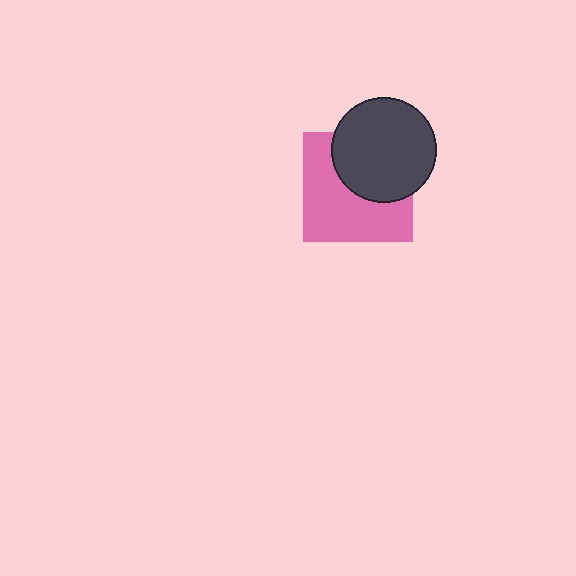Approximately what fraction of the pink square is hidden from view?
Roughly 43% of the pink square is hidden behind the dark gray circle.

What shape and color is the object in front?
The object in front is a dark gray circle.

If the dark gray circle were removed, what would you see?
You would see the complete pink square.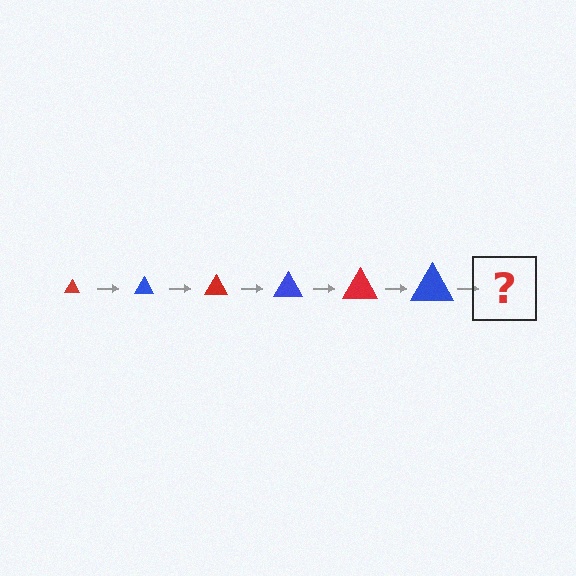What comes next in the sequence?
The next element should be a red triangle, larger than the previous one.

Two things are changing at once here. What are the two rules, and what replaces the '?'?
The two rules are that the triangle grows larger each step and the color cycles through red and blue. The '?' should be a red triangle, larger than the previous one.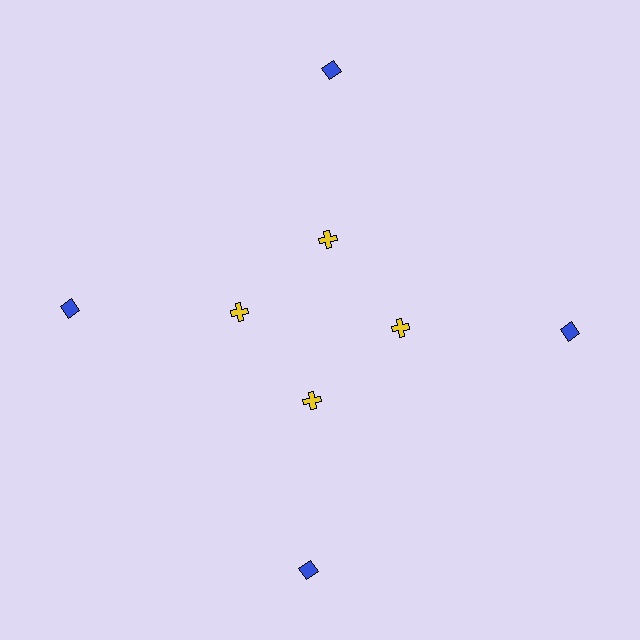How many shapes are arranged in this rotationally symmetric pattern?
There are 8 shapes, arranged in 4 groups of 2.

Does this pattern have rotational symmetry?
Yes, this pattern has 4-fold rotational symmetry. It looks the same after rotating 90 degrees around the center.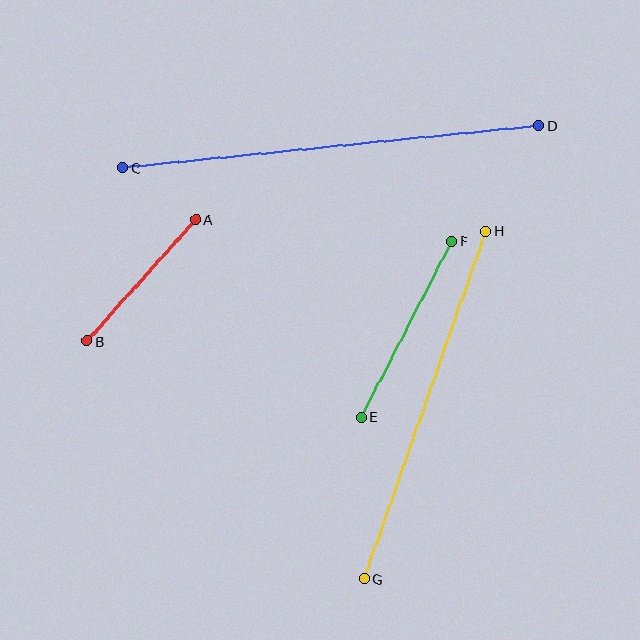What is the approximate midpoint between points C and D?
The midpoint is at approximately (330, 147) pixels.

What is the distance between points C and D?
The distance is approximately 418 pixels.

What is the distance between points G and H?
The distance is approximately 368 pixels.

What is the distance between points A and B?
The distance is approximately 163 pixels.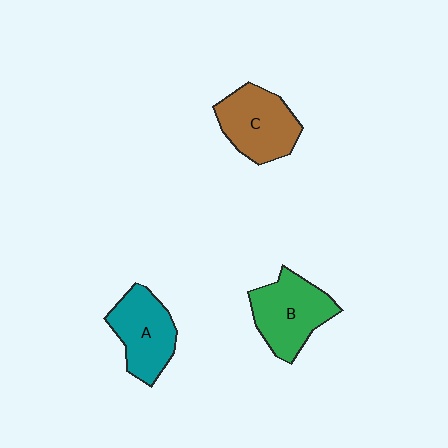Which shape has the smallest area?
Shape A (teal).